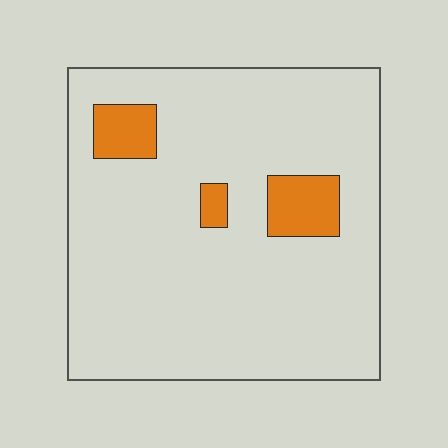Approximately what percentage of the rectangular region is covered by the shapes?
Approximately 10%.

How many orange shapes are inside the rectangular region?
3.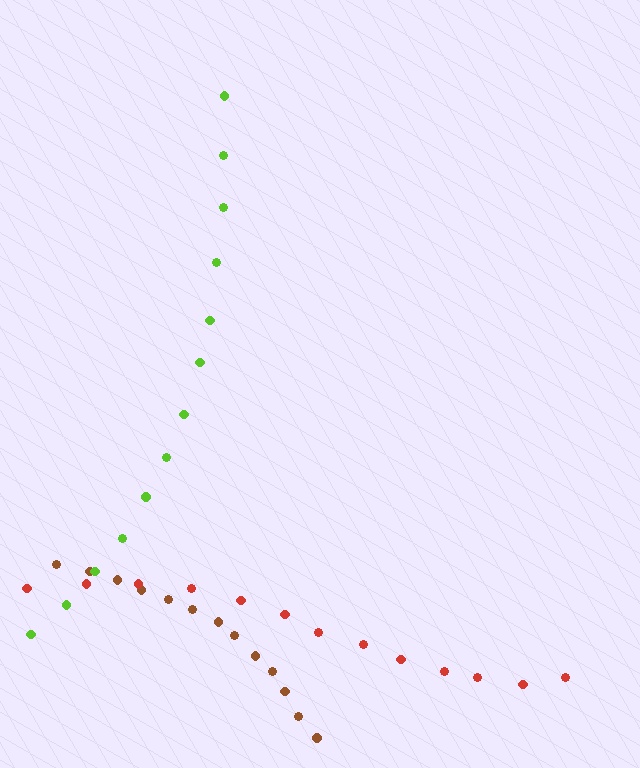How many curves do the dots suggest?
There are 3 distinct paths.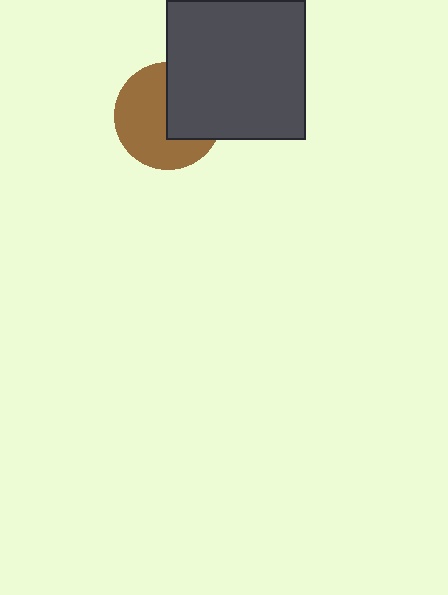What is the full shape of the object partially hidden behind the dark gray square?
The partially hidden object is a brown circle.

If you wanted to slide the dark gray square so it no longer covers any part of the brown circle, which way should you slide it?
Slide it right — that is the most direct way to separate the two shapes.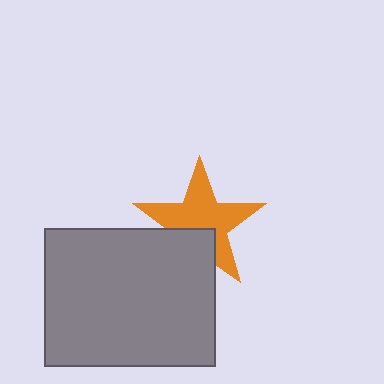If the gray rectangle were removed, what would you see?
You would see the complete orange star.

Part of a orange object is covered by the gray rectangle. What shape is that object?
It is a star.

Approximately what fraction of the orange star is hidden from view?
Roughly 31% of the orange star is hidden behind the gray rectangle.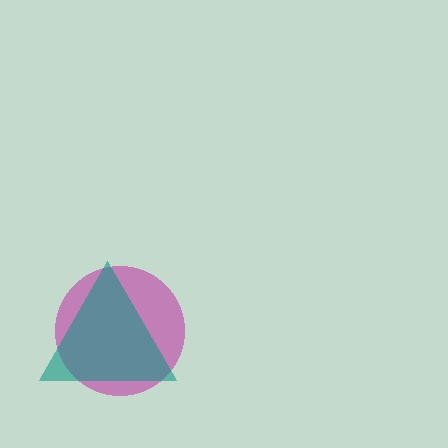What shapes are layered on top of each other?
The layered shapes are: a magenta circle, a teal triangle.